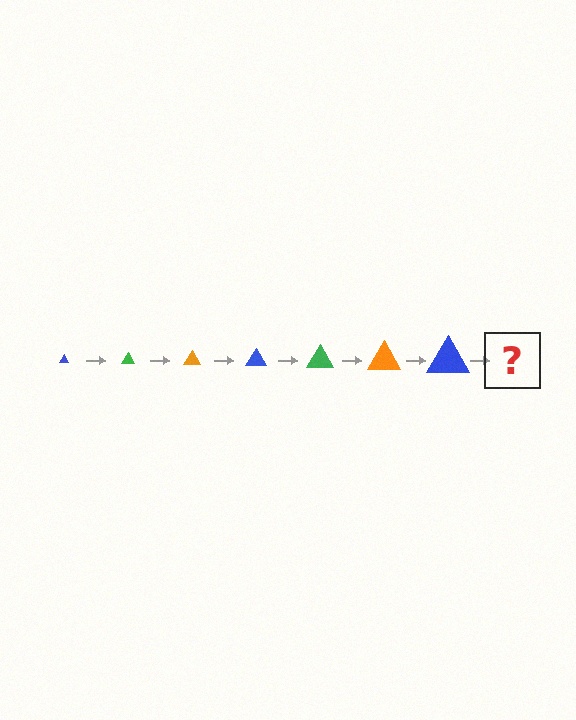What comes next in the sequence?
The next element should be a green triangle, larger than the previous one.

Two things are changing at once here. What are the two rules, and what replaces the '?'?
The two rules are that the triangle grows larger each step and the color cycles through blue, green, and orange. The '?' should be a green triangle, larger than the previous one.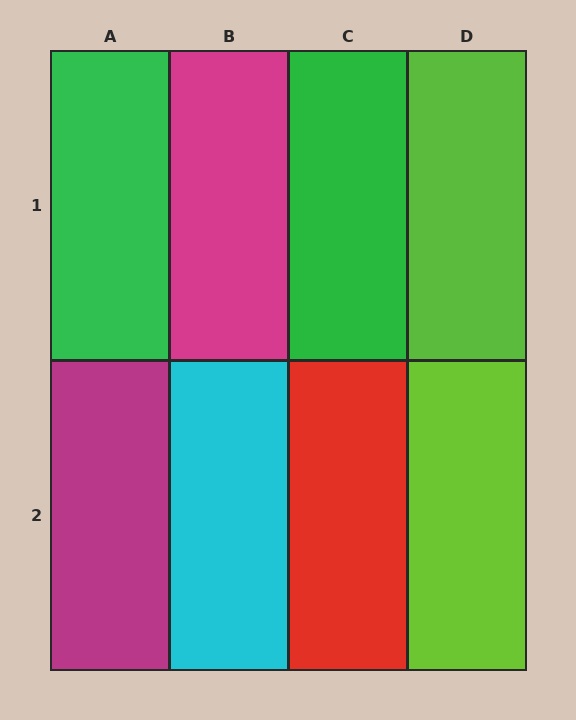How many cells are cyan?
1 cell is cyan.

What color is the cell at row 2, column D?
Lime.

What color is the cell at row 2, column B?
Cyan.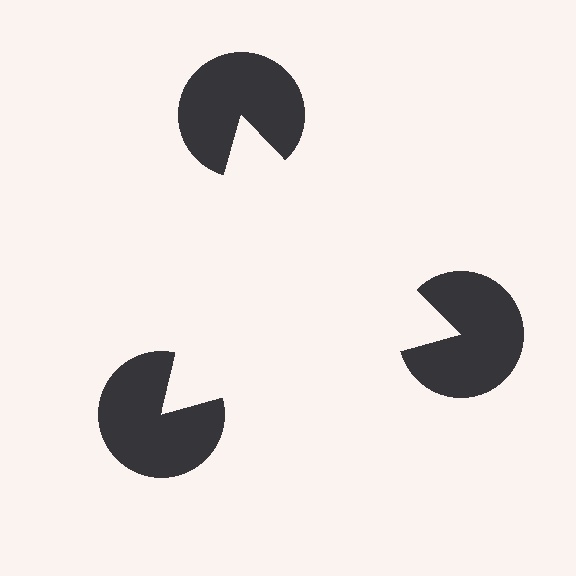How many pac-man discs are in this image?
There are 3 — one at each vertex of the illusory triangle.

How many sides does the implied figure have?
3 sides.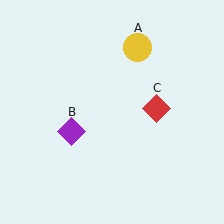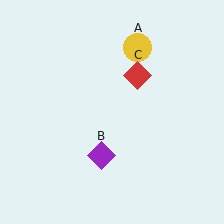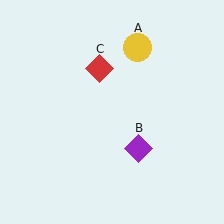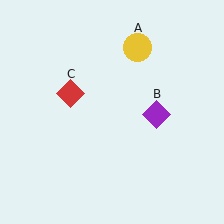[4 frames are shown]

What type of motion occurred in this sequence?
The purple diamond (object B), red diamond (object C) rotated counterclockwise around the center of the scene.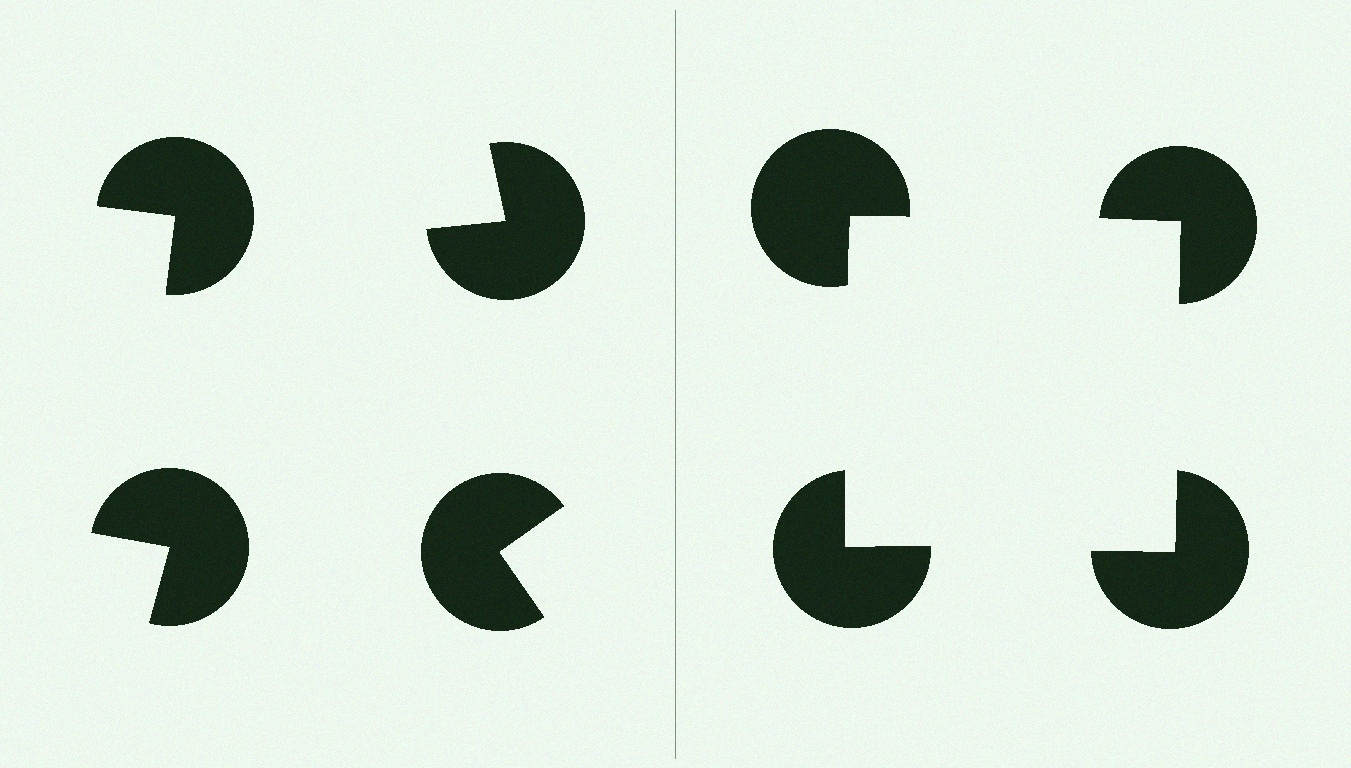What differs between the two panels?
The pac-man discs are positioned identically on both sides; only the wedge orientations differ. On the right they align to a square; on the left they are misaligned.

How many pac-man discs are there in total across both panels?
8 — 4 on each side.